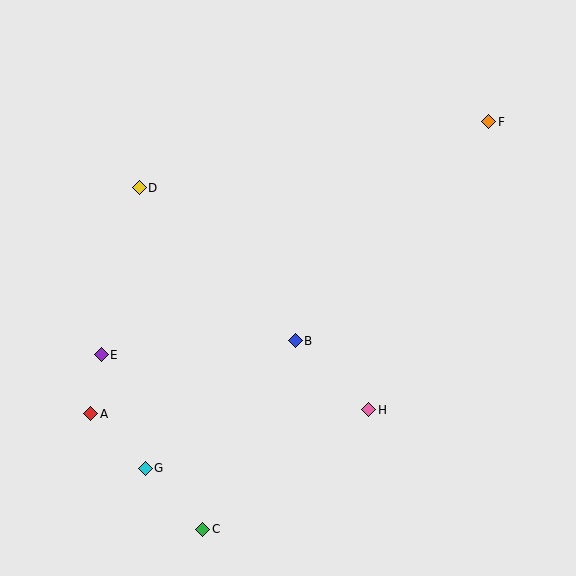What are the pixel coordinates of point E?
Point E is at (101, 355).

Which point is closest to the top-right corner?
Point F is closest to the top-right corner.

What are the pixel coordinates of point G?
Point G is at (145, 468).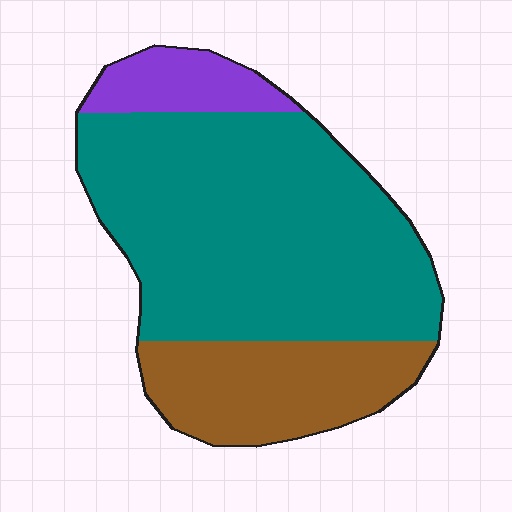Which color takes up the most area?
Teal, at roughly 65%.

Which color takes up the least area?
Purple, at roughly 10%.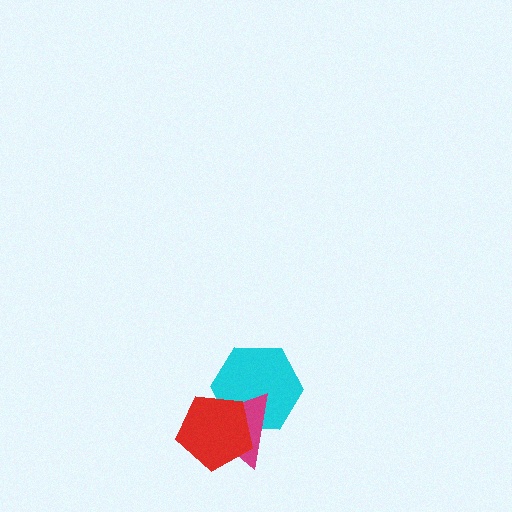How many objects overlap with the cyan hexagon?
2 objects overlap with the cyan hexagon.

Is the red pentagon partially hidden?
No, no other shape covers it.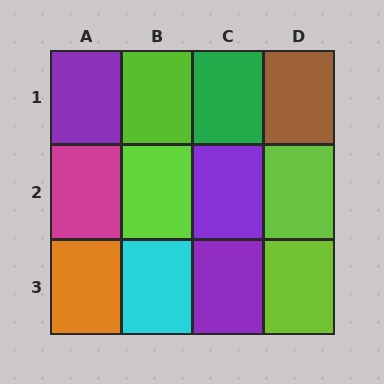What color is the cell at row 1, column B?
Lime.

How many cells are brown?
1 cell is brown.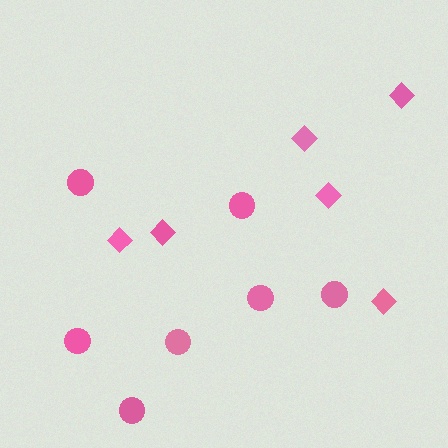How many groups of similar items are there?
There are 2 groups: one group of diamonds (6) and one group of circles (7).